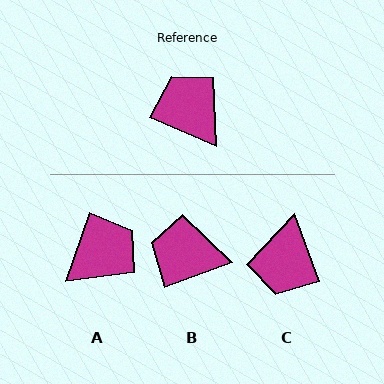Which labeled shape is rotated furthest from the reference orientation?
C, about 134 degrees away.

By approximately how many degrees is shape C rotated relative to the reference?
Approximately 134 degrees counter-clockwise.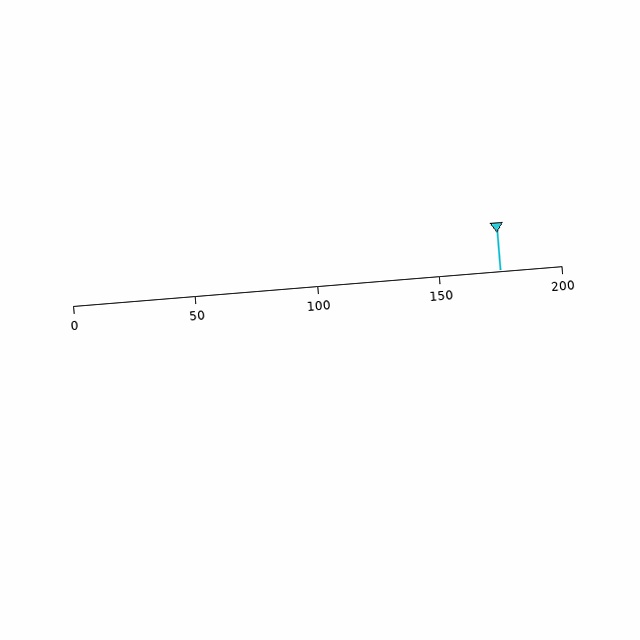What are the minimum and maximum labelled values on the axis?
The axis runs from 0 to 200.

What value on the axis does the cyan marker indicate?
The marker indicates approximately 175.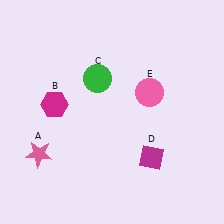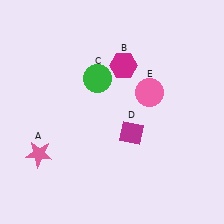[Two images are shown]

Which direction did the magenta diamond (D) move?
The magenta diamond (D) moved up.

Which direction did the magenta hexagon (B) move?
The magenta hexagon (B) moved right.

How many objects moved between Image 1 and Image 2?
2 objects moved between the two images.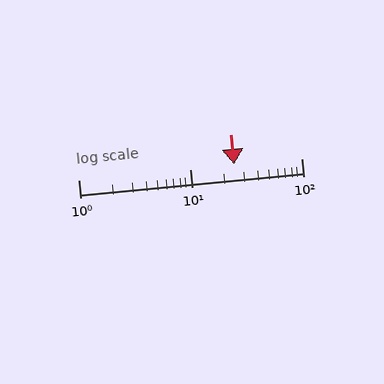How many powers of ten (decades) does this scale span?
The scale spans 2 decades, from 1 to 100.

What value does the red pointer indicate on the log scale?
The pointer indicates approximately 25.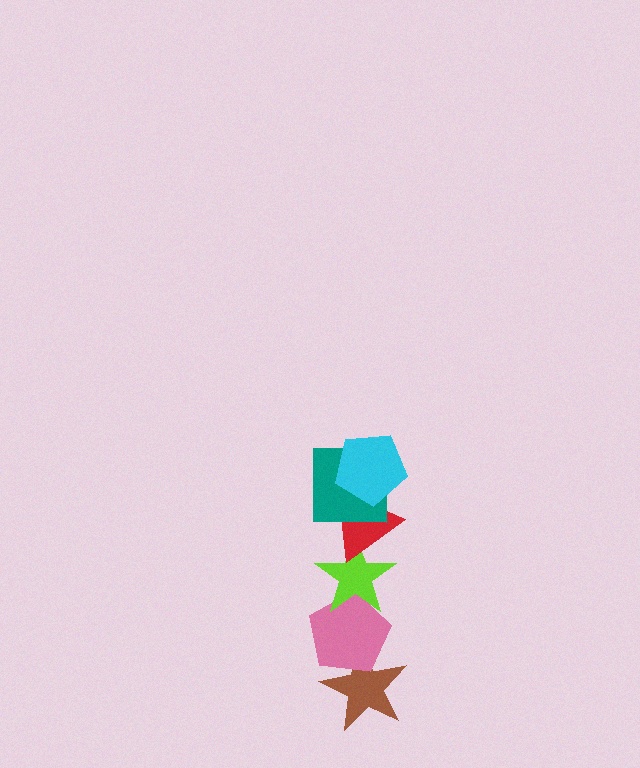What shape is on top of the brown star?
The pink pentagon is on top of the brown star.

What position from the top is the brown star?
The brown star is 6th from the top.